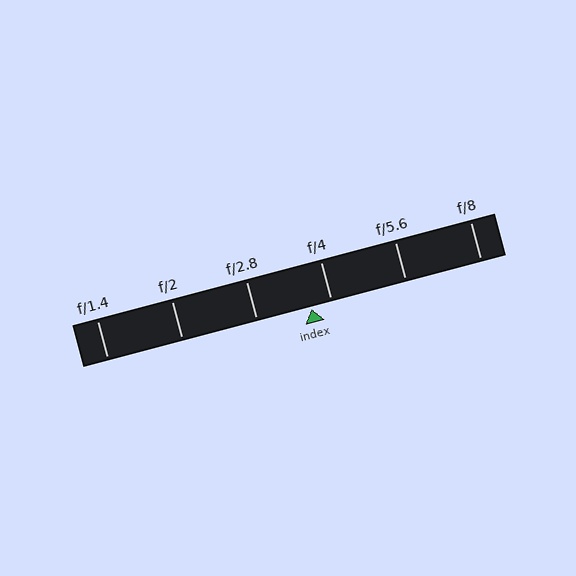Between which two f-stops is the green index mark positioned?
The index mark is between f/2.8 and f/4.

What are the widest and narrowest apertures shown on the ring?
The widest aperture shown is f/1.4 and the narrowest is f/8.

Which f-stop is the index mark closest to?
The index mark is closest to f/4.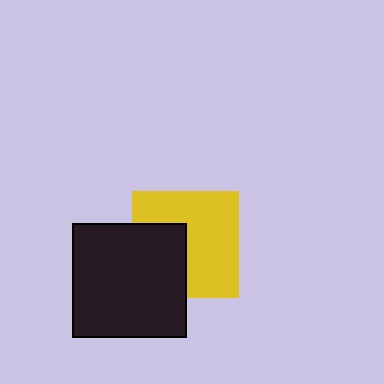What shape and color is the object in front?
The object in front is a black square.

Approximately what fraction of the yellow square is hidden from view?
Roughly 36% of the yellow square is hidden behind the black square.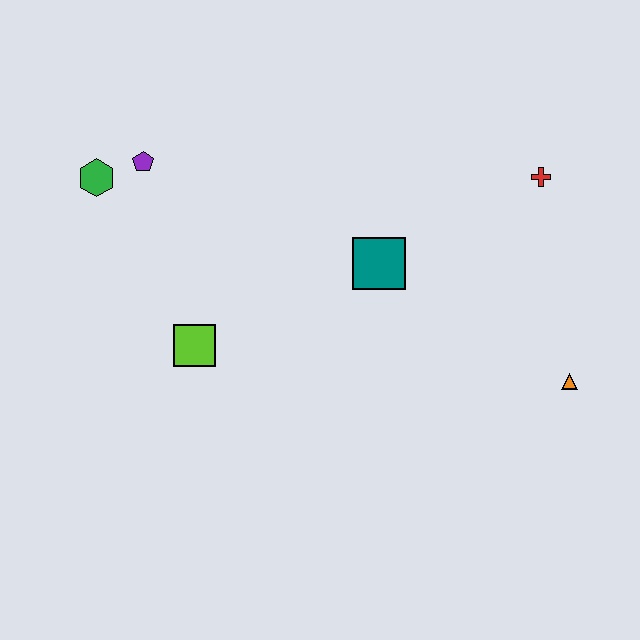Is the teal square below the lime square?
No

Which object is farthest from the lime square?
The red cross is farthest from the lime square.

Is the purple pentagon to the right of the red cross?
No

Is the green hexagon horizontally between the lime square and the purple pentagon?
No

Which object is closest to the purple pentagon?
The green hexagon is closest to the purple pentagon.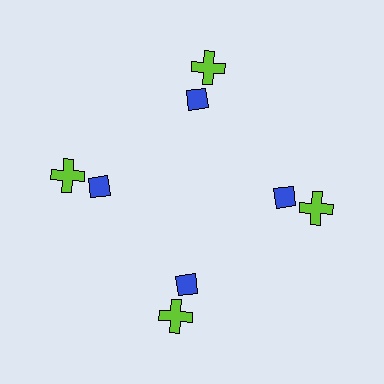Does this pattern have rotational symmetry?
Yes, this pattern has 4-fold rotational symmetry. It looks the same after rotating 90 degrees around the center.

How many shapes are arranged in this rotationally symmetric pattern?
There are 8 shapes, arranged in 4 groups of 2.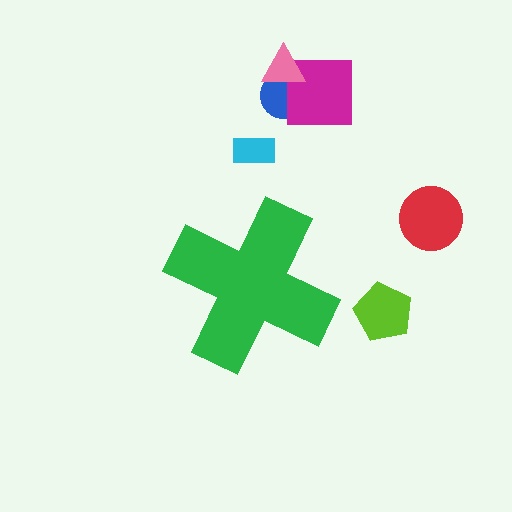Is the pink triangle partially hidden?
No, the pink triangle is fully visible.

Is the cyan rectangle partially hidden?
No, the cyan rectangle is fully visible.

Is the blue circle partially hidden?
No, the blue circle is fully visible.